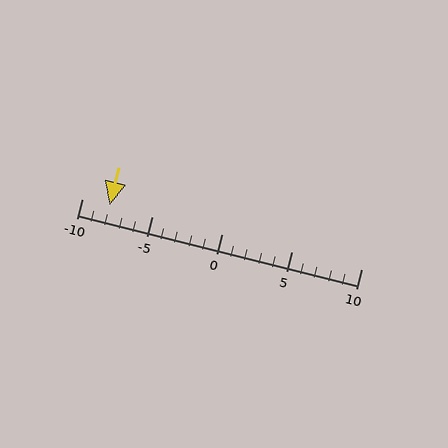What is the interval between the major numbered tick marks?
The major tick marks are spaced 5 units apart.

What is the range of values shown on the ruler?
The ruler shows values from -10 to 10.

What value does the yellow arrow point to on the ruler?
The yellow arrow points to approximately -8.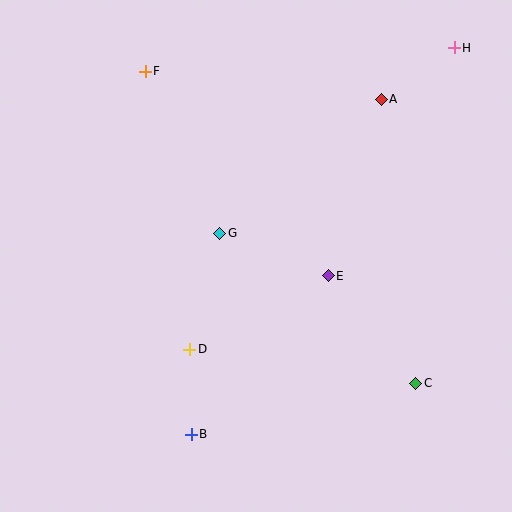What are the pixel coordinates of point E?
Point E is at (328, 276).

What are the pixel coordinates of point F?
Point F is at (145, 71).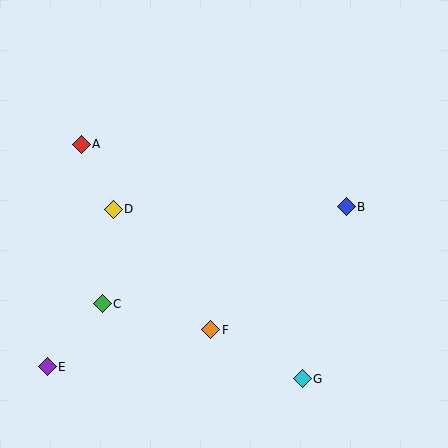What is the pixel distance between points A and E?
The distance between A and E is 225 pixels.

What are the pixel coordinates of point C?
Point C is at (102, 304).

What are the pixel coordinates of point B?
Point B is at (346, 207).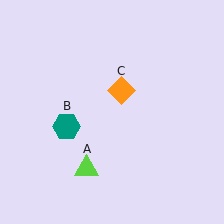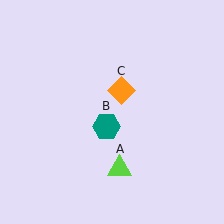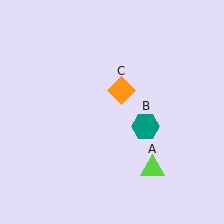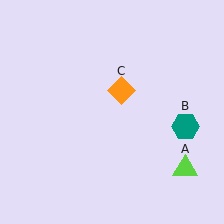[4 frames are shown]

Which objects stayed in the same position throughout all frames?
Orange diamond (object C) remained stationary.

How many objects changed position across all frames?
2 objects changed position: lime triangle (object A), teal hexagon (object B).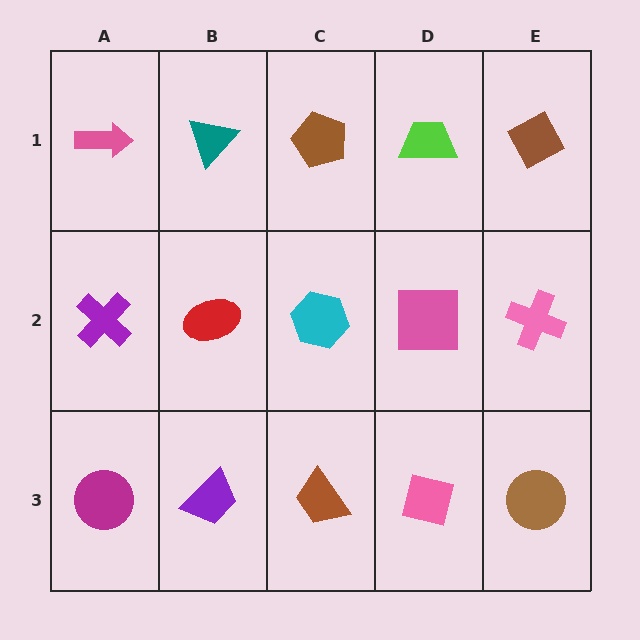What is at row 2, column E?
A pink cross.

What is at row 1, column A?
A pink arrow.